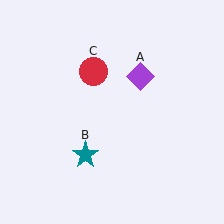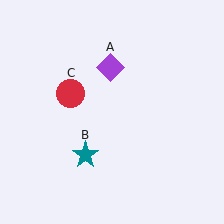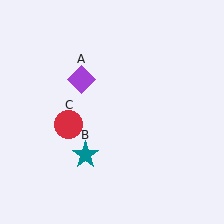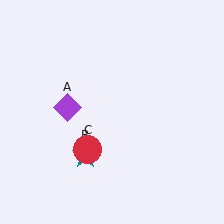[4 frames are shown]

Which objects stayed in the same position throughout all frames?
Teal star (object B) remained stationary.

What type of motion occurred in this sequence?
The purple diamond (object A), red circle (object C) rotated counterclockwise around the center of the scene.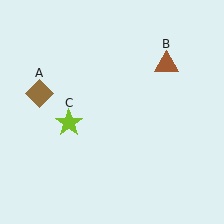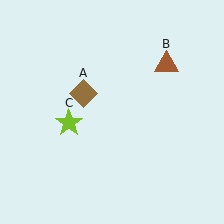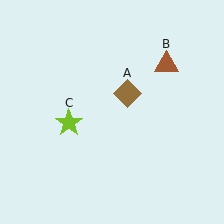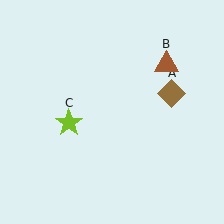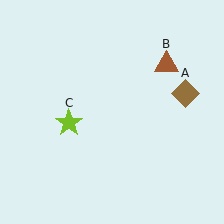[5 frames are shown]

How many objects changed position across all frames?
1 object changed position: brown diamond (object A).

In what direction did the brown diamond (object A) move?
The brown diamond (object A) moved right.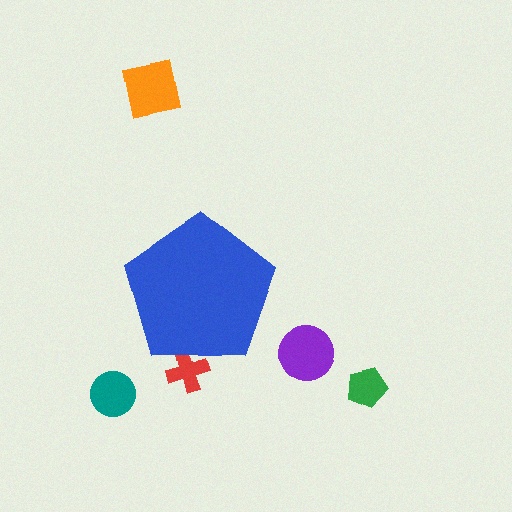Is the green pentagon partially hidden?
No, the green pentagon is fully visible.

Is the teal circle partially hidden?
No, the teal circle is fully visible.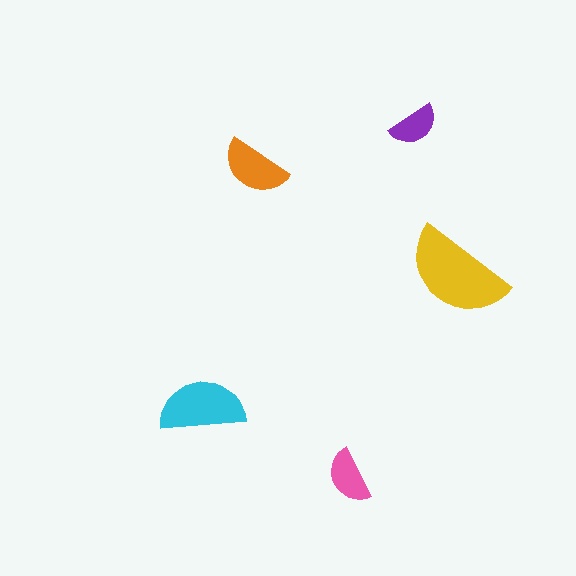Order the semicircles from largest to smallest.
the yellow one, the cyan one, the orange one, the pink one, the purple one.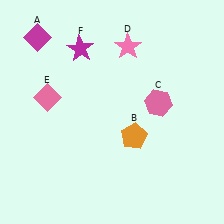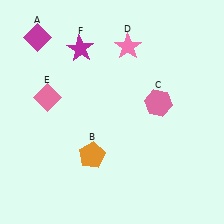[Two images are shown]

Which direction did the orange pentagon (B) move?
The orange pentagon (B) moved left.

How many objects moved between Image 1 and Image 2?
1 object moved between the two images.